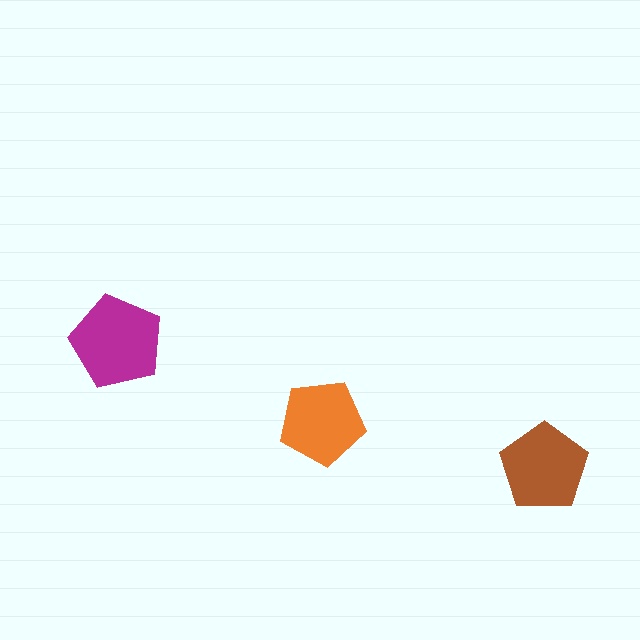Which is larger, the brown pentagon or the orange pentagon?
The brown one.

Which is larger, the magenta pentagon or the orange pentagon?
The magenta one.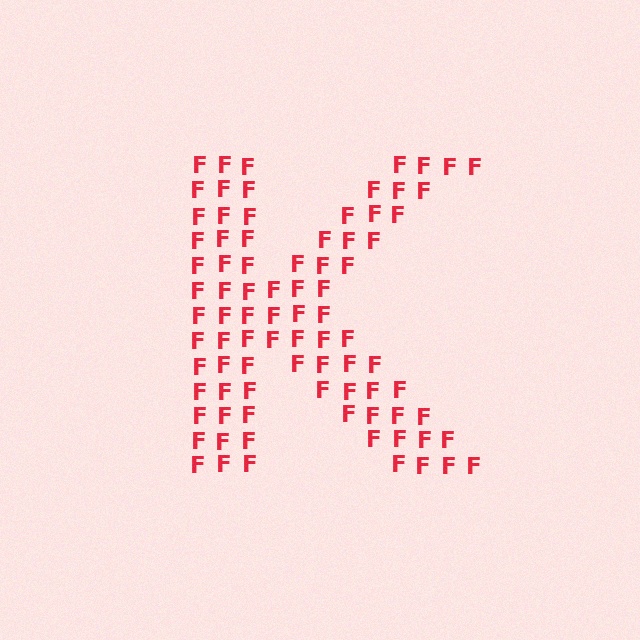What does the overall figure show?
The overall figure shows the letter K.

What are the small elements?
The small elements are letter F's.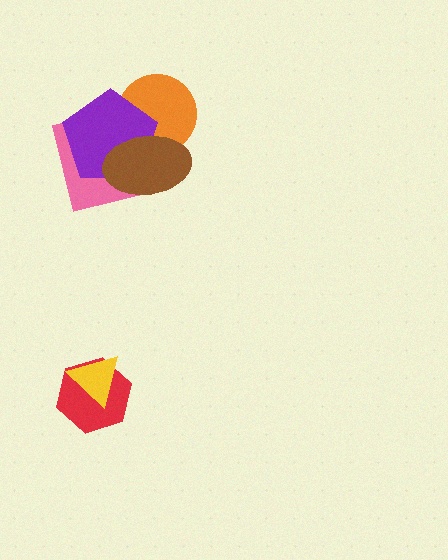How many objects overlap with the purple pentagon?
3 objects overlap with the purple pentagon.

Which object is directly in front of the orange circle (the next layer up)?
The purple pentagon is directly in front of the orange circle.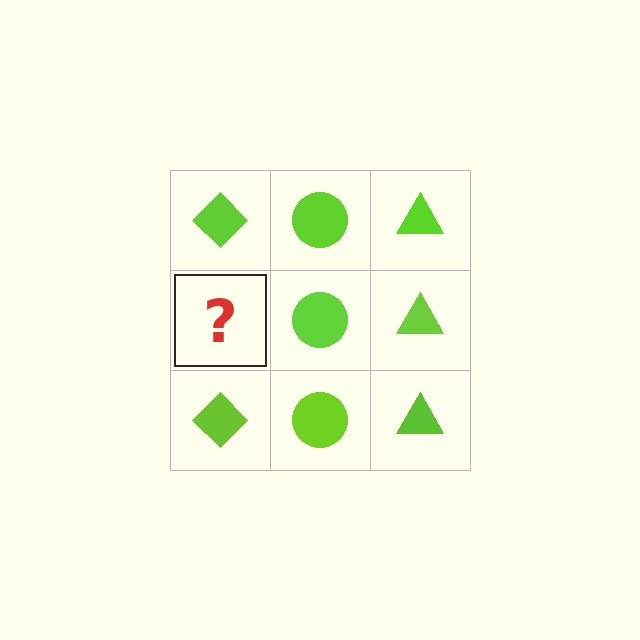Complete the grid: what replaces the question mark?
The question mark should be replaced with a lime diamond.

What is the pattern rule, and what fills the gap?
The rule is that each column has a consistent shape. The gap should be filled with a lime diamond.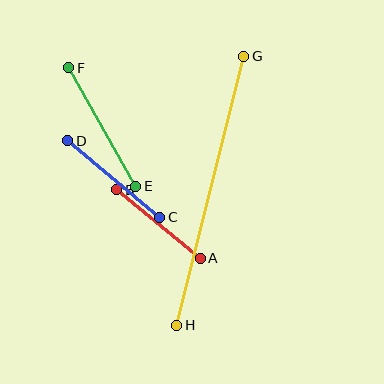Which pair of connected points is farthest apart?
Points G and H are farthest apart.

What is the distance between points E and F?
The distance is approximately 136 pixels.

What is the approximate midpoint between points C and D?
The midpoint is at approximately (114, 179) pixels.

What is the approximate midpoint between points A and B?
The midpoint is at approximately (158, 224) pixels.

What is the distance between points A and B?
The distance is approximately 108 pixels.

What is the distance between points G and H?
The distance is approximately 277 pixels.